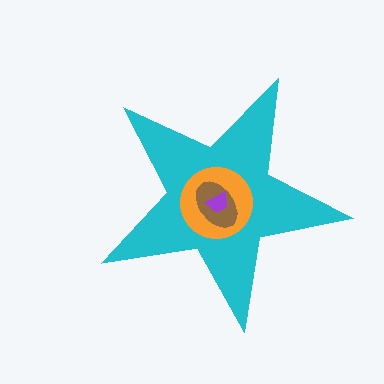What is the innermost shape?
The purple trapezoid.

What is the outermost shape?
The cyan star.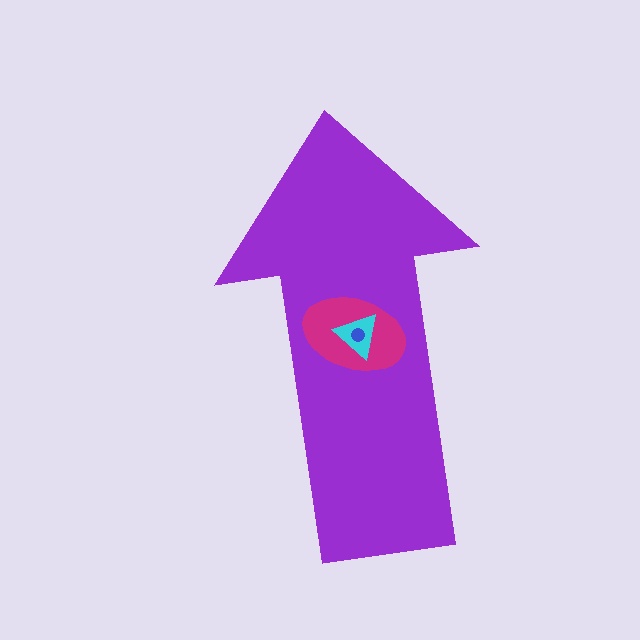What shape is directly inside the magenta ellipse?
The cyan triangle.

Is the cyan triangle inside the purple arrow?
Yes.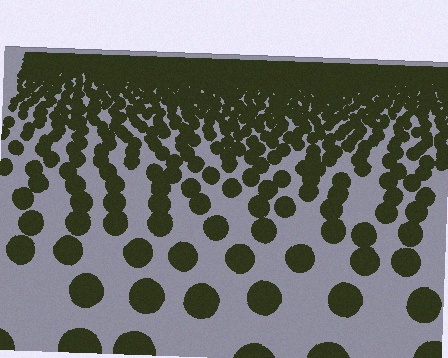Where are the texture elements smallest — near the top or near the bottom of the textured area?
Near the top.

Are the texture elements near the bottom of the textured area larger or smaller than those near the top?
Larger. Near the bottom, elements are closer to the viewer and appear at a bigger on-screen size.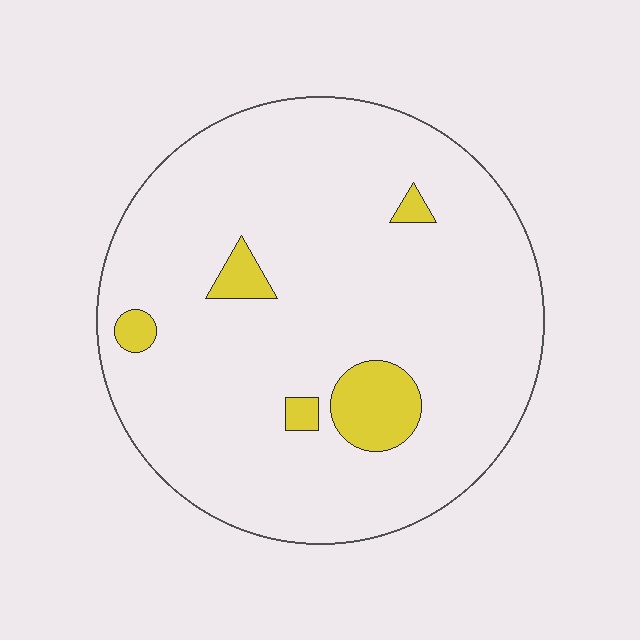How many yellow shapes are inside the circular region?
5.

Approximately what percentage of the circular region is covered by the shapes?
Approximately 10%.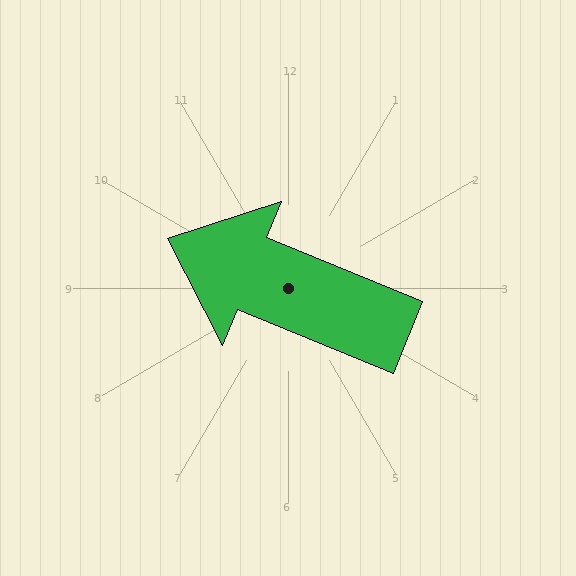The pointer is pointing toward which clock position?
Roughly 10 o'clock.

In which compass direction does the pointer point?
West.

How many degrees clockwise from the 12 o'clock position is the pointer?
Approximately 292 degrees.